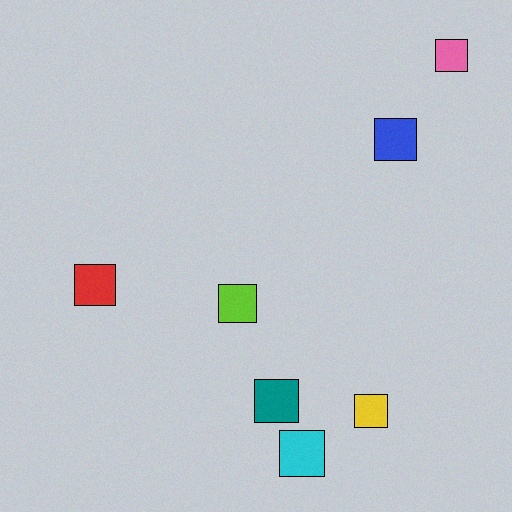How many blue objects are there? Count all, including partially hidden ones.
There is 1 blue object.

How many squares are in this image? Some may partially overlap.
There are 7 squares.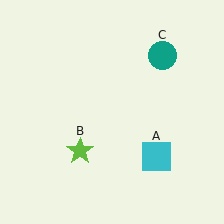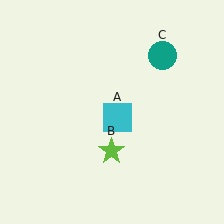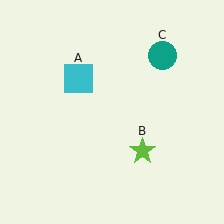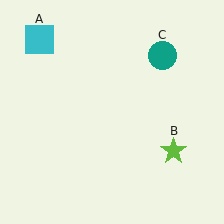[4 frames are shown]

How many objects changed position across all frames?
2 objects changed position: cyan square (object A), lime star (object B).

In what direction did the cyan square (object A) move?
The cyan square (object A) moved up and to the left.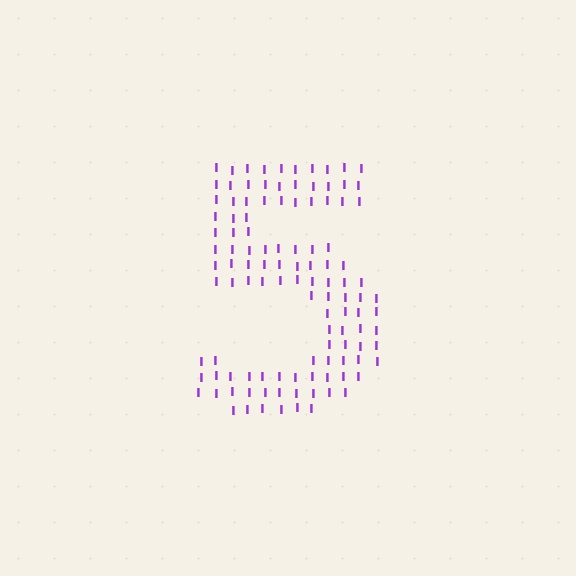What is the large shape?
The large shape is the digit 5.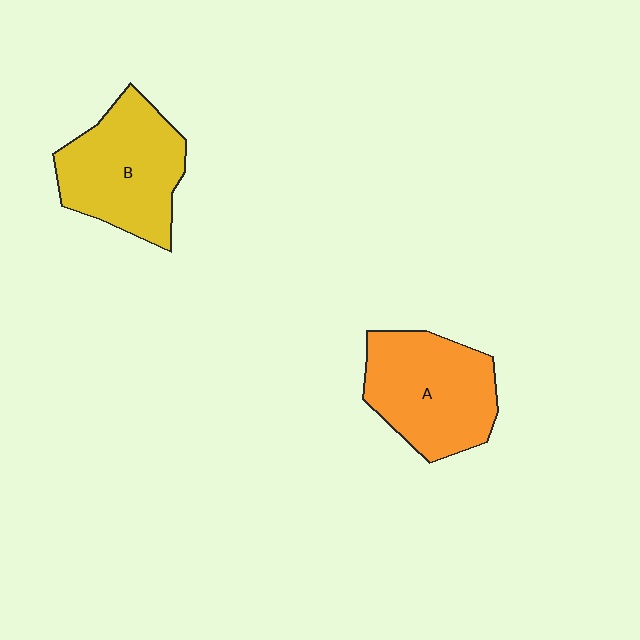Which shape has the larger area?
Shape A (orange).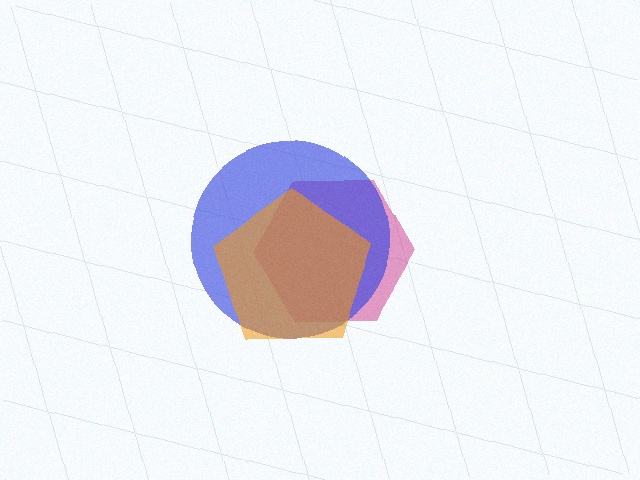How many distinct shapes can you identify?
There are 3 distinct shapes: a magenta hexagon, a blue circle, an orange pentagon.